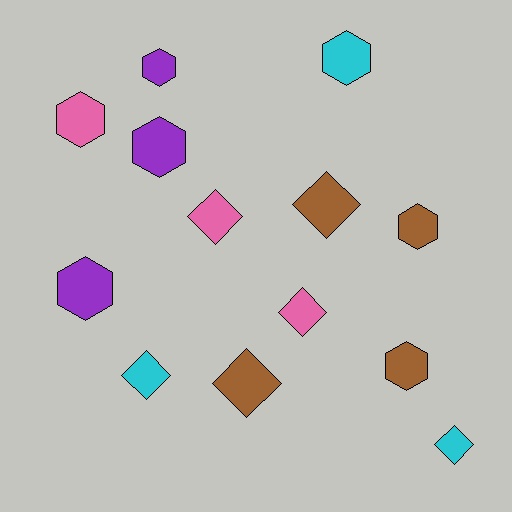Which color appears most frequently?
Brown, with 4 objects.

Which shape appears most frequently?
Hexagon, with 7 objects.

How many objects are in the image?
There are 13 objects.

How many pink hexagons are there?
There is 1 pink hexagon.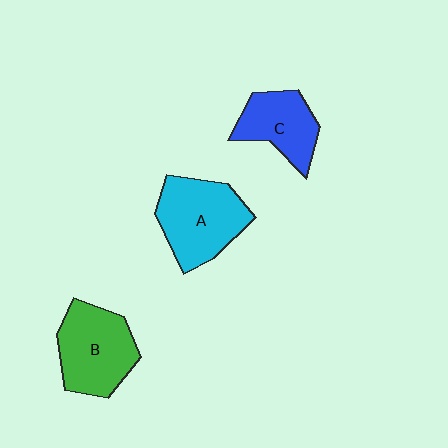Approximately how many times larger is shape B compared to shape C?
Approximately 1.3 times.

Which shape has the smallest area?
Shape C (blue).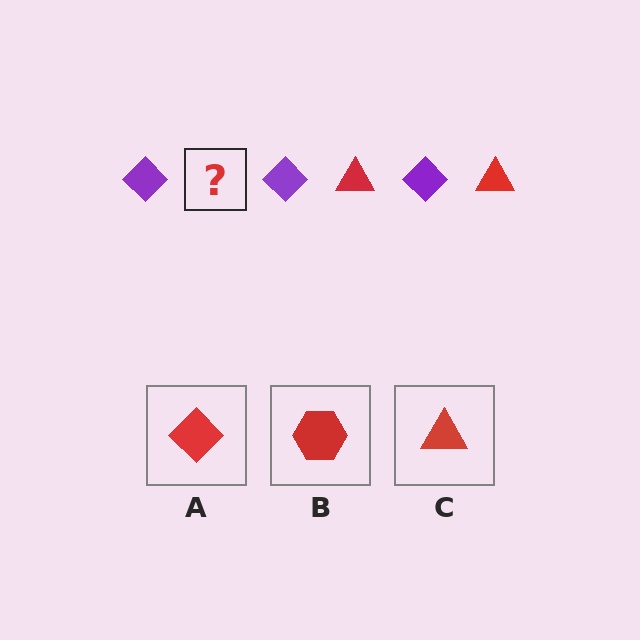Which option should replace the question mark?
Option C.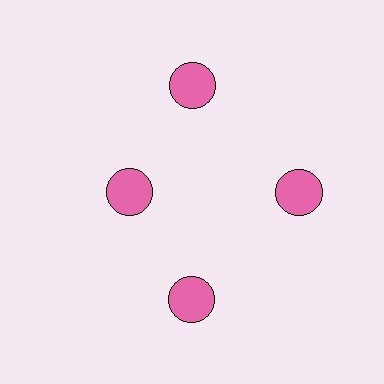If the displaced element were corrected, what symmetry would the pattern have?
It would have 4-fold rotational symmetry — the pattern would map onto itself every 90 degrees.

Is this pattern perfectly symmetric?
No. The 4 pink circles are arranged in a ring, but one element near the 9 o'clock position is pulled inward toward the center, breaking the 4-fold rotational symmetry.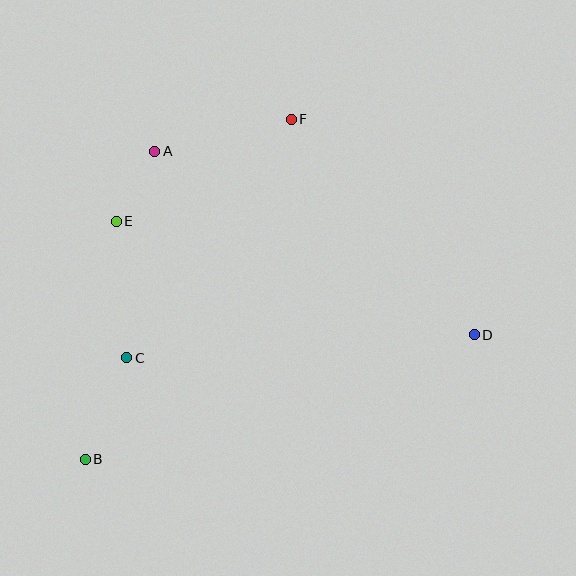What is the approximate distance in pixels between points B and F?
The distance between B and F is approximately 398 pixels.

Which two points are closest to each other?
Points A and E are closest to each other.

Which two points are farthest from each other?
Points B and D are farthest from each other.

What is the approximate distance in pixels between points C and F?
The distance between C and F is approximately 290 pixels.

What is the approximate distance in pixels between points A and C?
The distance between A and C is approximately 208 pixels.